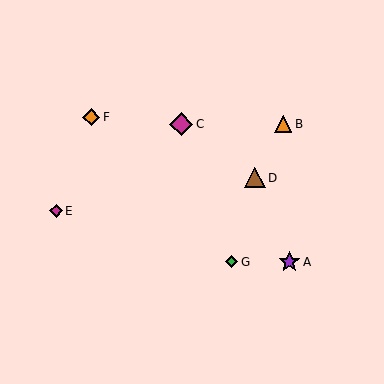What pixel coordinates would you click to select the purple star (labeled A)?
Click at (289, 262) to select the purple star A.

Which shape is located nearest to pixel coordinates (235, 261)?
The green diamond (labeled G) at (232, 262) is nearest to that location.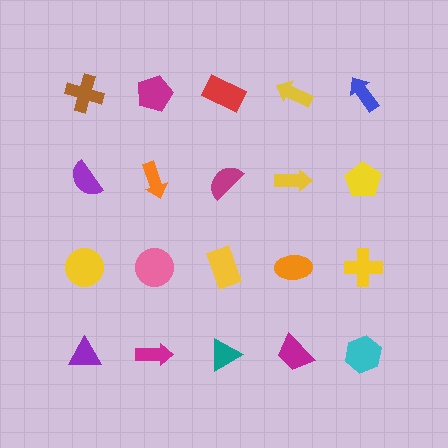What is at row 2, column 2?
An orange arrow.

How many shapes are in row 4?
5 shapes.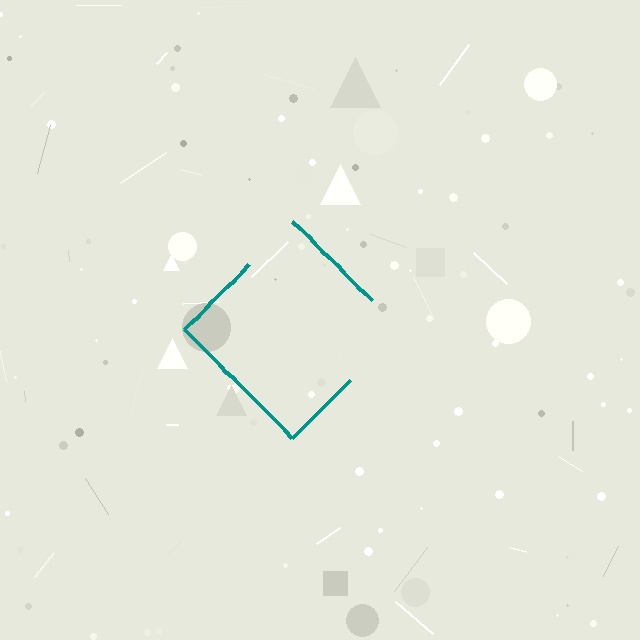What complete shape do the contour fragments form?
The contour fragments form a diamond.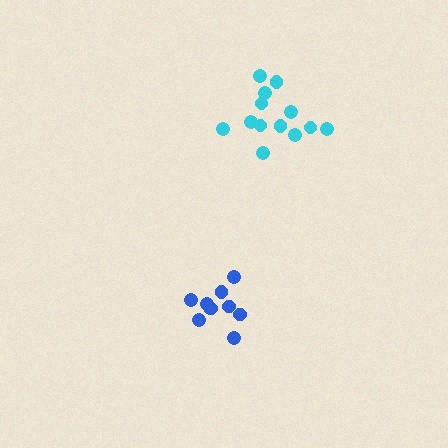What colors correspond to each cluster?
The clusters are colored: cyan, blue.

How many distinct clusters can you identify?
There are 2 distinct clusters.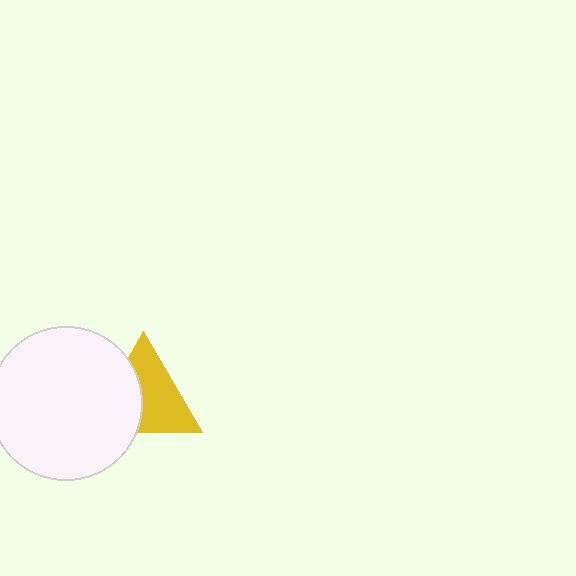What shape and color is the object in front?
The object in front is a white circle.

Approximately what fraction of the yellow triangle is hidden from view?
Roughly 41% of the yellow triangle is hidden behind the white circle.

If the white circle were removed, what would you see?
You would see the complete yellow triangle.